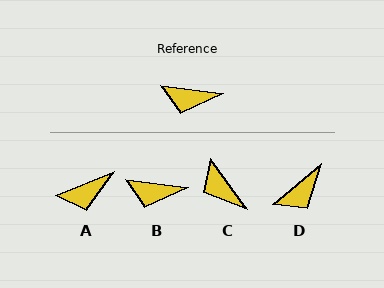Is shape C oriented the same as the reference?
No, it is off by about 46 degrees.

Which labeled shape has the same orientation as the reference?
B.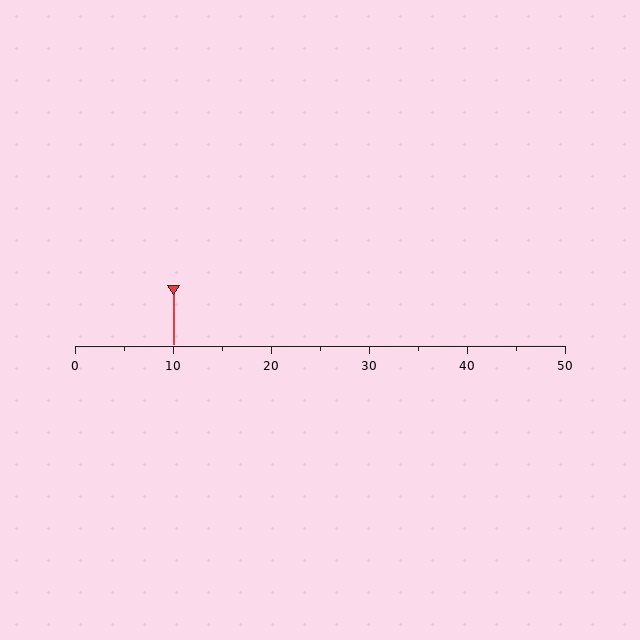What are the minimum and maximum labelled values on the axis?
The axis runs from 0 to 50.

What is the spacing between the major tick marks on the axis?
The major ticks are spaced 10 apart.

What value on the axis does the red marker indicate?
The marker indicates approximately 10.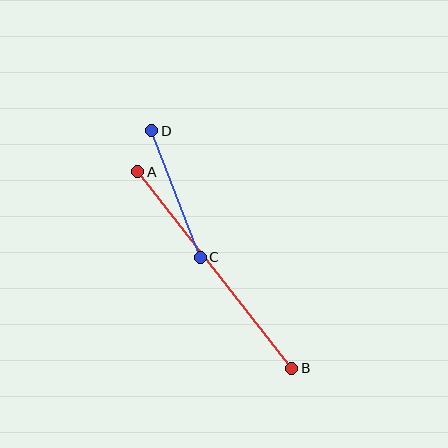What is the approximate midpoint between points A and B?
The midpoint is at approximately (215, 270) pixels.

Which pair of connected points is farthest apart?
Points A and B are farthest apart.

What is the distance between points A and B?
The distance is approximately 250 pixels.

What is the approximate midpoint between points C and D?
The midpoint is at approximately (176, 194) pixels.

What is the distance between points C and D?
The distance is approximately 136 pixels.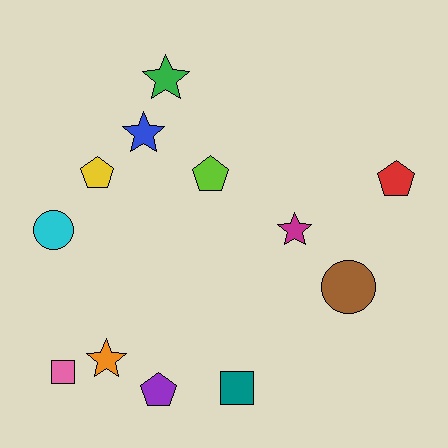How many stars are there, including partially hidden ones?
There are 4 stars.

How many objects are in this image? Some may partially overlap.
There are 12 objects.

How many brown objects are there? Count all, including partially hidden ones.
There is 1 brown object.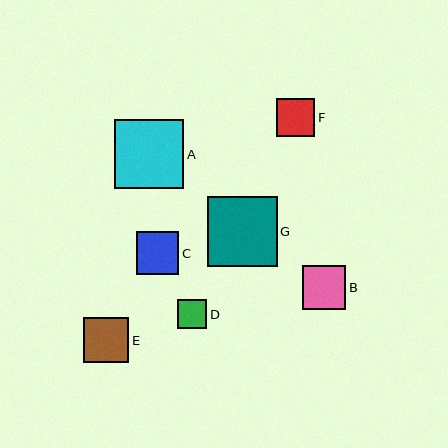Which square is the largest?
Square G is the largest with a size of approximately 70 pixels.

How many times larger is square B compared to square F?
Square B is approximately 1.1 times the size of square F.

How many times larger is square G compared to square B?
Square G is approximately 1.6 times the size of square B.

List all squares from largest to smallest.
From largest to smallest: G, A, E, B, C, F, D.